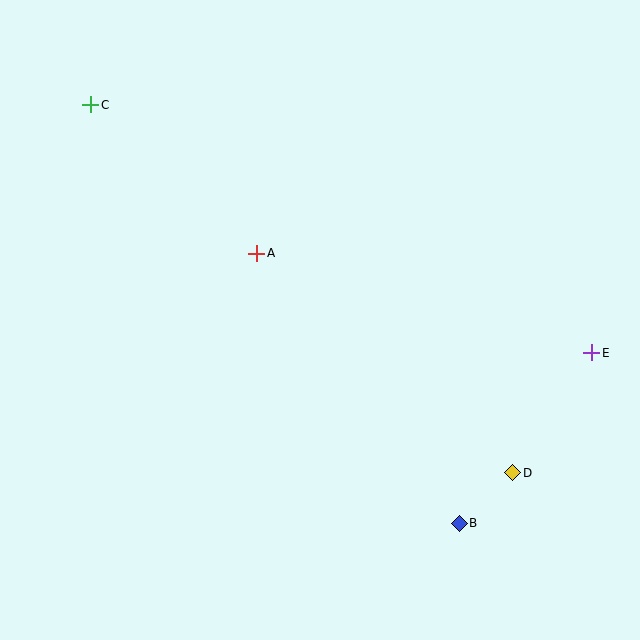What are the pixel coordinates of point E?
Point E is at (592, 353).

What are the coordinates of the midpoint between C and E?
The midpoint between C and E is at (341, 229).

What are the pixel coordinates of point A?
Point A is at (257, 253).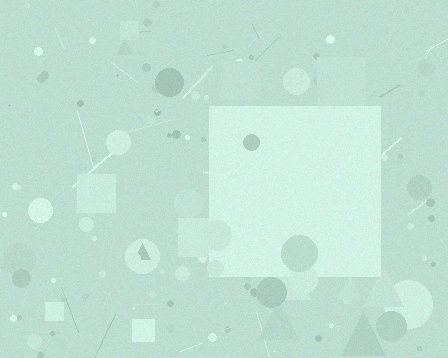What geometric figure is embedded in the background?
A square is embedded in the background.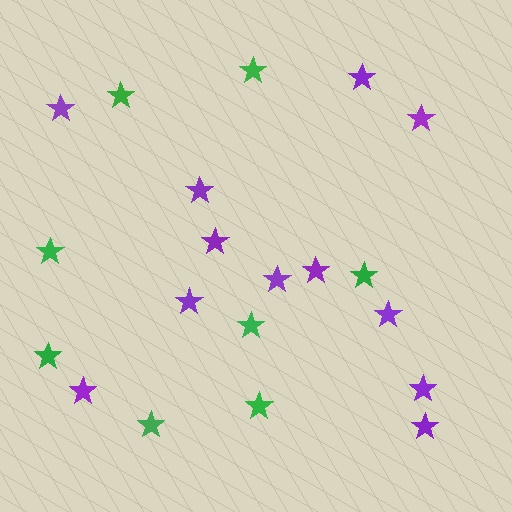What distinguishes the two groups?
There are 2 groups: one group of purple stars (12) and one group of green stars (8).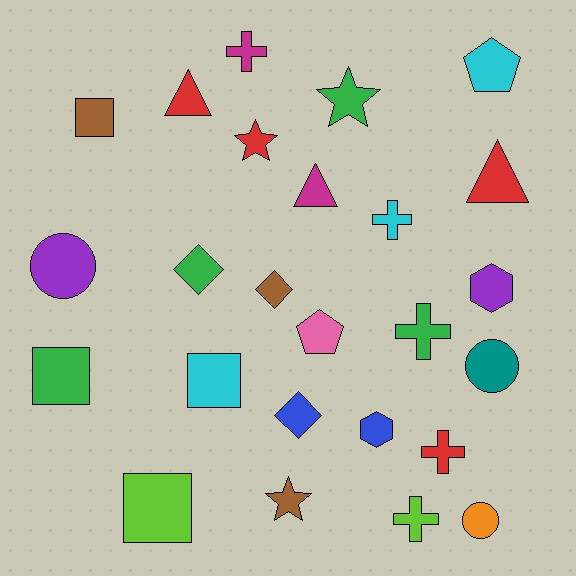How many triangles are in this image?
There are 3 triangles.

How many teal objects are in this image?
There is 1 teal object.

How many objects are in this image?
There are 25 objects.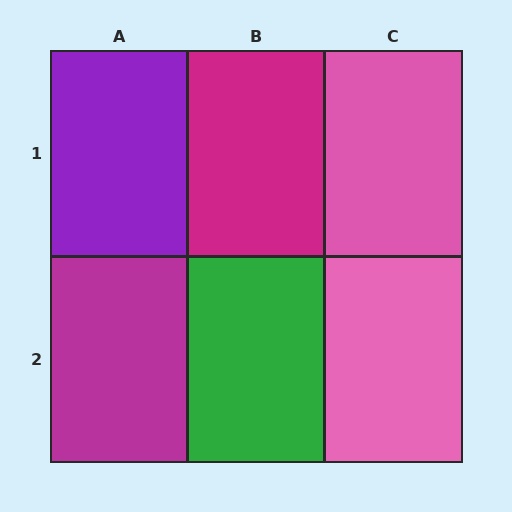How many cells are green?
1 cell is green.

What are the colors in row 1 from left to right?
Purple, magenta, pink.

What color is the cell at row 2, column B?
Green.